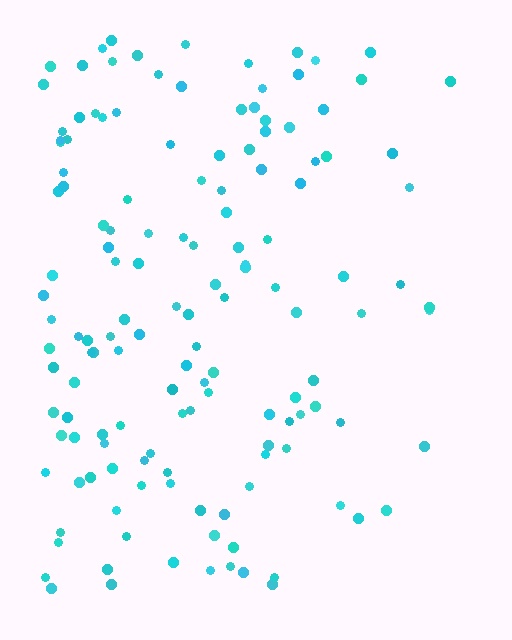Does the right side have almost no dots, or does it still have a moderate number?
Still a moderate number, just noticeably fewer than the left.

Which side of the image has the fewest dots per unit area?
The right.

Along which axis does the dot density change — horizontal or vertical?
Horizontal.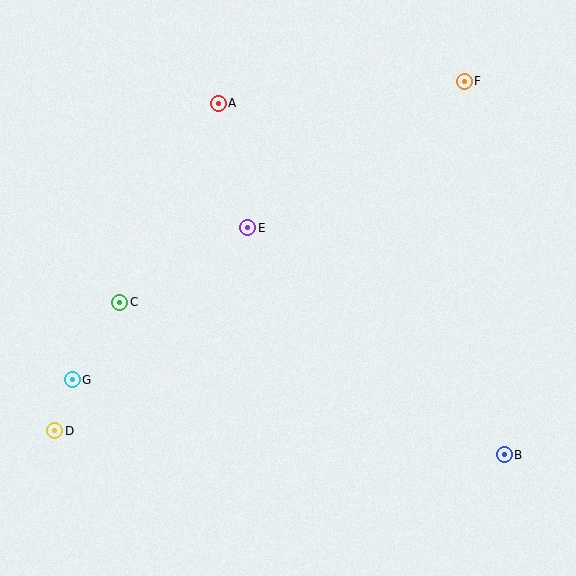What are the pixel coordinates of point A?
Point A is at (218, 103).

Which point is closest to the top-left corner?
Point A is closest to the top-left corner.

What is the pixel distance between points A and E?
The distance between A and E is 128 pixels.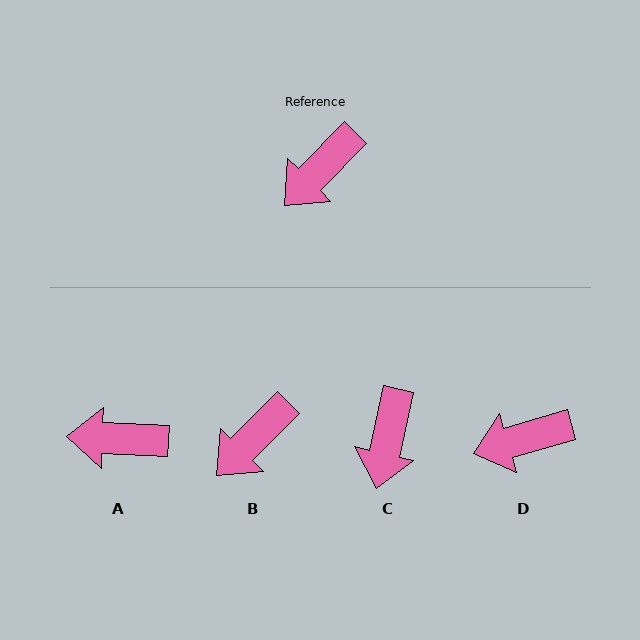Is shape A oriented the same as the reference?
No, it is off by about 48 degrees.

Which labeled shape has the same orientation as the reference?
B.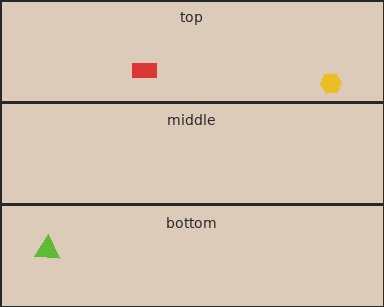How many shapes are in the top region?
2.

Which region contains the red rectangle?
The top region.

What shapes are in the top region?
The yellow hexagon, the red rectangle.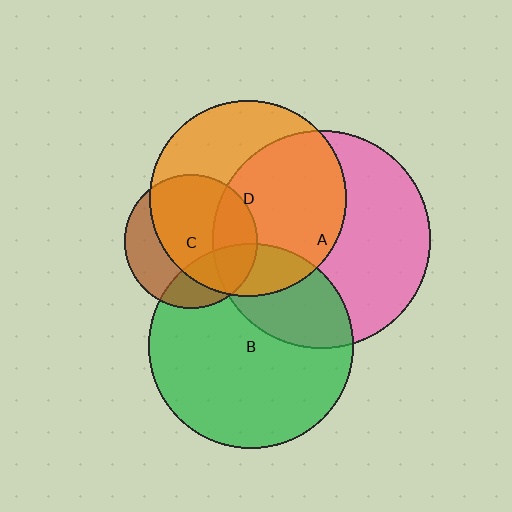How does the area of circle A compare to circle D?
Approximately 1.2 times.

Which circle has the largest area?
Circle A (pink).